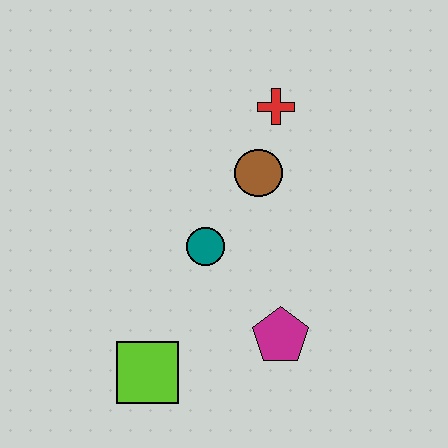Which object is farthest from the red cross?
The lime square is farthest from the red cross.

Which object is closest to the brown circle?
The red cross is closest to the brown circle.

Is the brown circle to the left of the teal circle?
No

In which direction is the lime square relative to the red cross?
The lime square is below the red cross.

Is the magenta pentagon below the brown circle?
Yes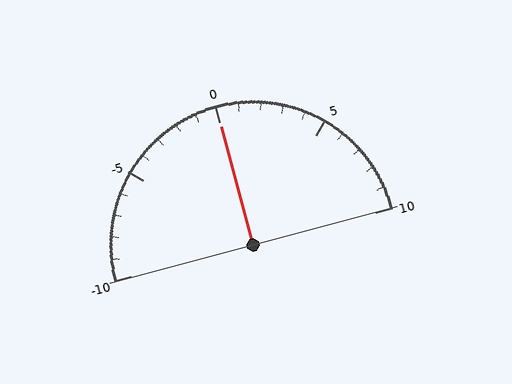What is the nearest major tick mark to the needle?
The nearest major tick mark is 0.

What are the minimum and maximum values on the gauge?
The gauge ranges from -10 to 10.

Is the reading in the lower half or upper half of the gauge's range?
The reading is in the upper half of the range (-10 to 10).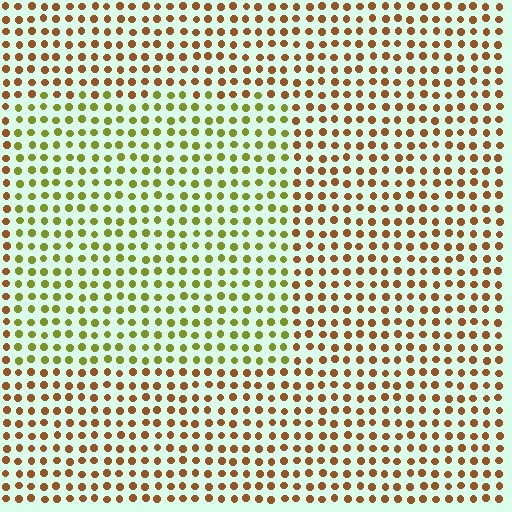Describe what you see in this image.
The image is filled with small brown elements in a uniform arrangement. A rectangle-shaped region is visible where the elements are tinted to a slightly different hue, forming a subtle color boundary.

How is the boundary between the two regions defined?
The boundary is defined purely by a slight shift in hue (about 48 degrees). Spacing, size, and orientation are identical on both sides.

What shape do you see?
I see a rectangle.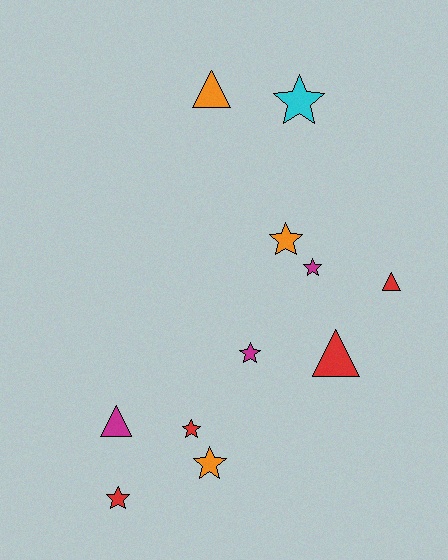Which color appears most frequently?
Red, with 4 objects.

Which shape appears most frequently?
Star, with 7 objects.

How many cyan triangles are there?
There are no cyan triangles.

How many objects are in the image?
There are 11 objects.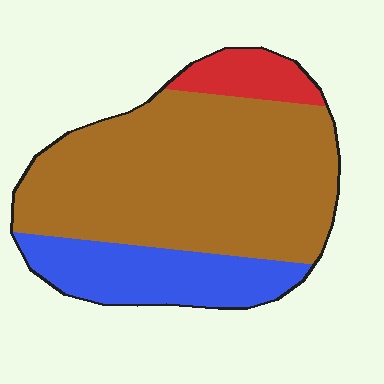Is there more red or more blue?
Blue.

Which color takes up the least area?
Red, at roughly 10%.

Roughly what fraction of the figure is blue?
Blue takes up between a sixth and a third of the figure.